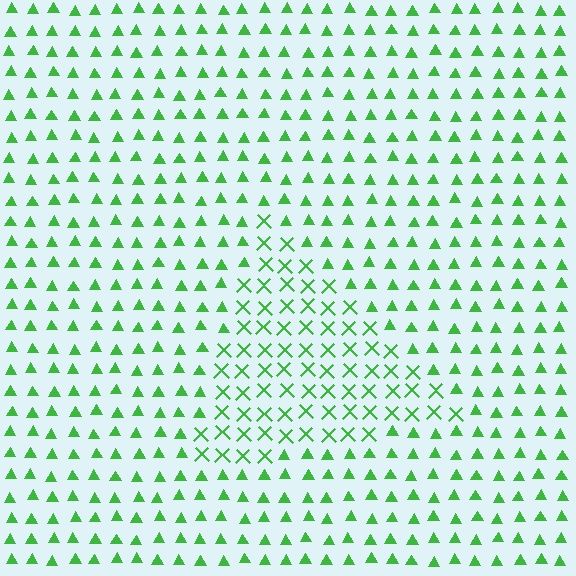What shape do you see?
I see a triangle.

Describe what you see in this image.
The image is filled with small green elements arranged in a uniform grid. A triangle-shaped region contains X marks, while the surrounding area contains triangles. The boundary is defined purely by the change in element shape.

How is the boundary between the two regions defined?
The boundary is defined by a change in element shape: X marks inside vs. triangles outside. All elements share the same color and spacing.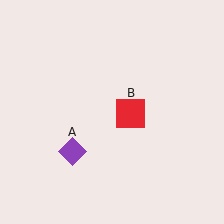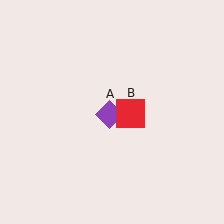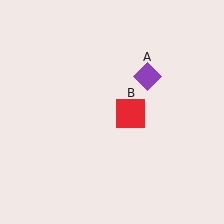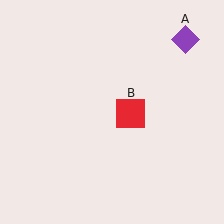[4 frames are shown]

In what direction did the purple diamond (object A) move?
The purple diamond (object A) moved up and to the right.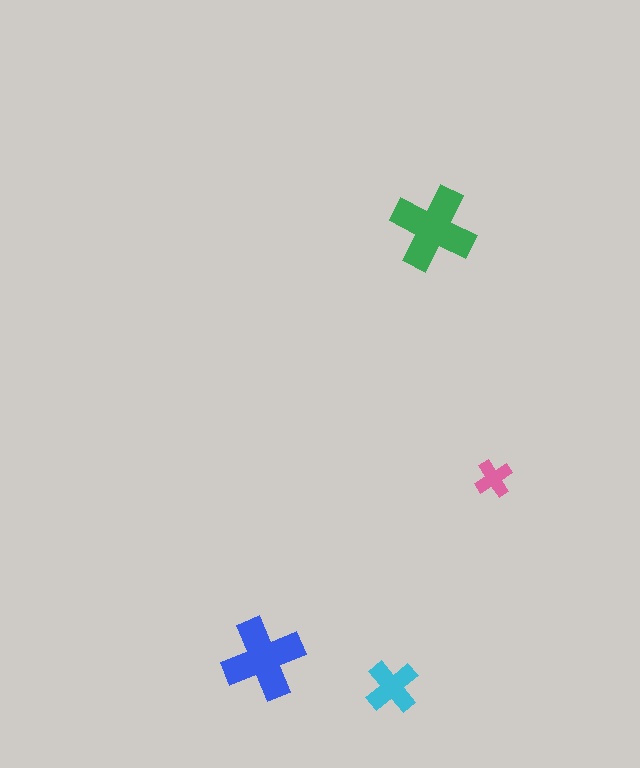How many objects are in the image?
There are 4 objects in the image.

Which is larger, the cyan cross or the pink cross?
The cyan one.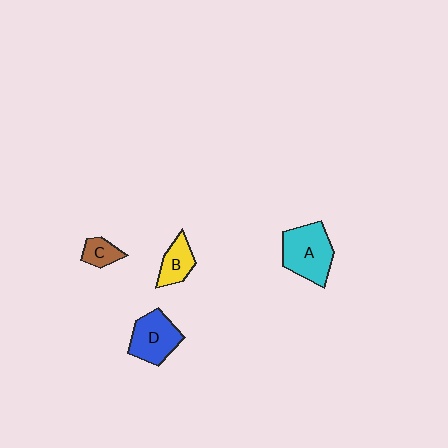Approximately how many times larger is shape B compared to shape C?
Approximately 1.4 times.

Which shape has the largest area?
Shape A (cyan).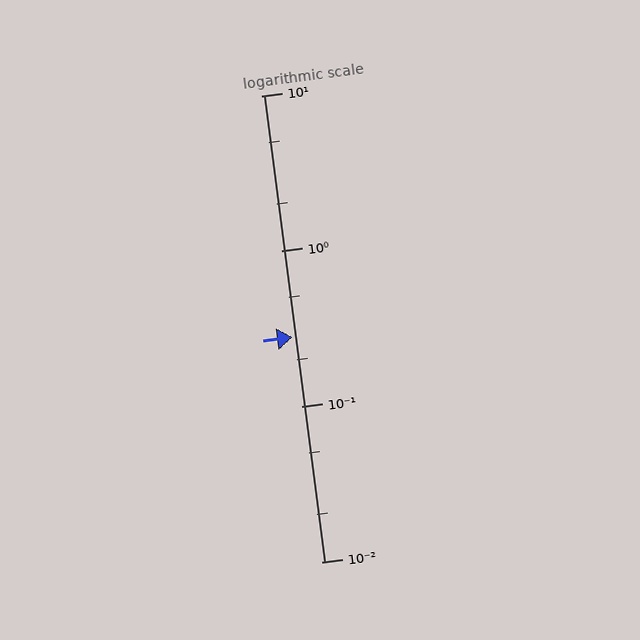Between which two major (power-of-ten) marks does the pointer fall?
The pointer is between 0.1 and 1.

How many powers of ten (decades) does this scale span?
The scale spans 3 decades, from 0.01 to 10.